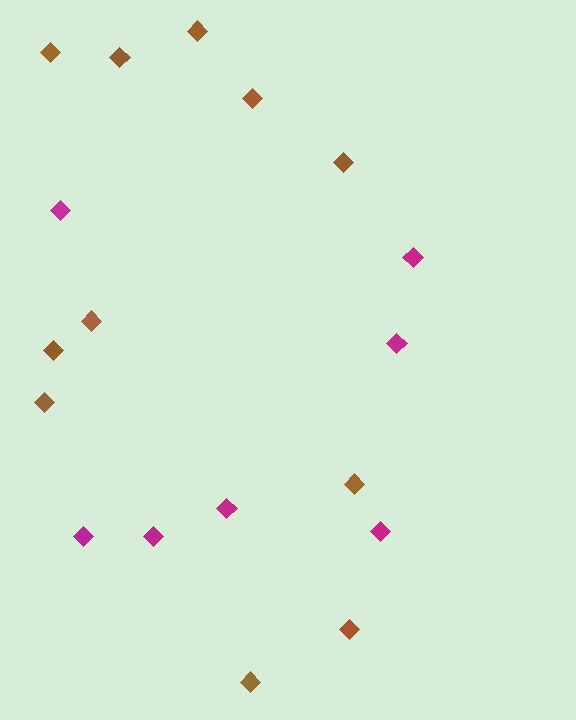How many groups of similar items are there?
There are 2 groups: one group of brown diamonds (11) and one group of magenta diamonds (7).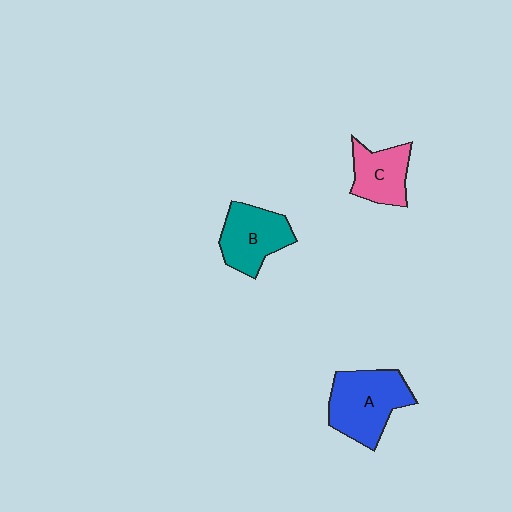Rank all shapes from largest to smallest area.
From largest to smallest: A (blue), B (teal), C (pink).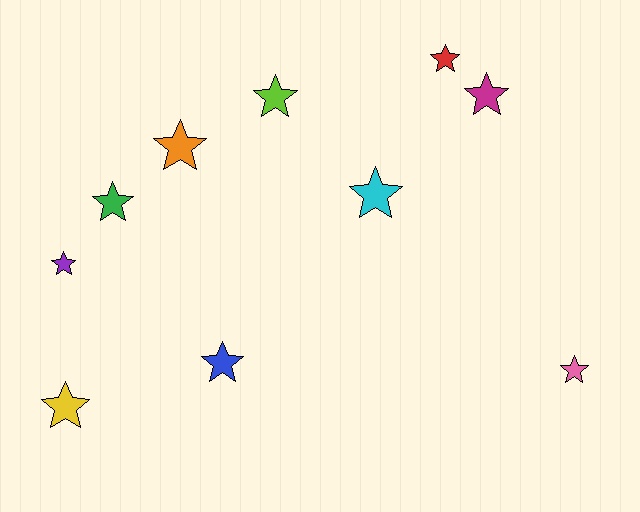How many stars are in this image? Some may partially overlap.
There are 10 stars.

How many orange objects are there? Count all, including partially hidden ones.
There is 1 orange object.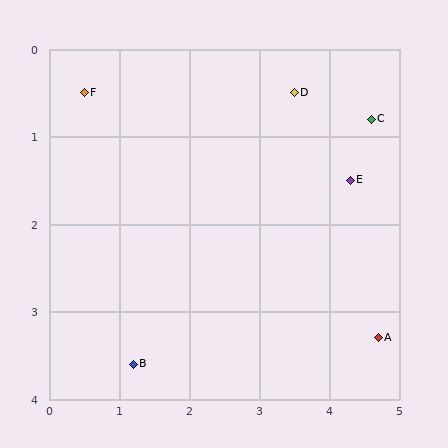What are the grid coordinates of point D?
Point D is at approximately (3.5, 0.5).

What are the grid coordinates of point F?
Point F is at approximately (0.5, 0.5).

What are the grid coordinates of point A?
Point A is at approximately (4.7, 3.3).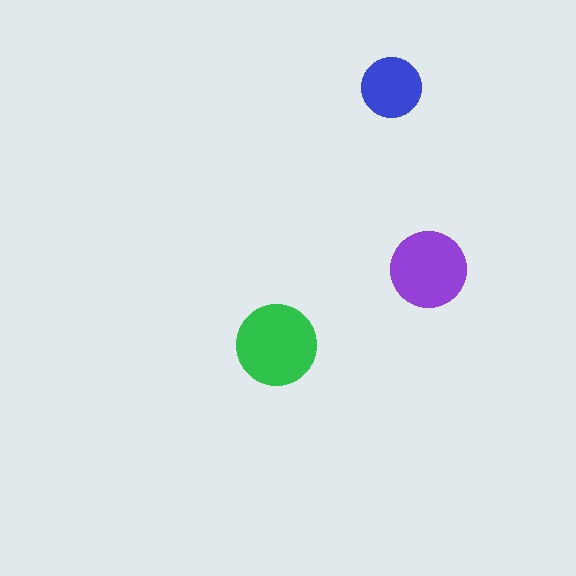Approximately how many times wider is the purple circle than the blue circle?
About 1.5 times wider.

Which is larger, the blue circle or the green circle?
The green one.